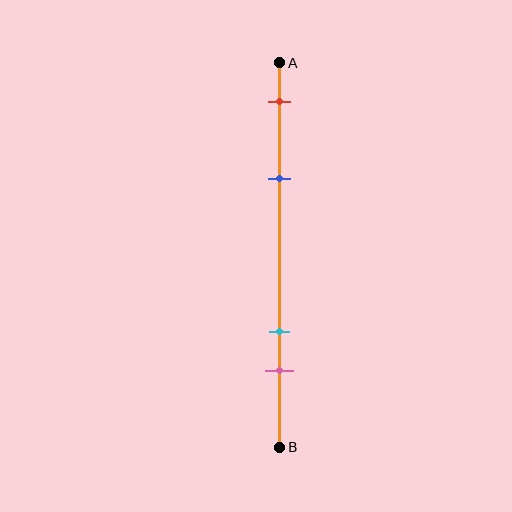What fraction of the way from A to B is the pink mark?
The pink mark is approximately 80% (0.8) of the way from A to B.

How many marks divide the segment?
There are 4 marks dividing the segment.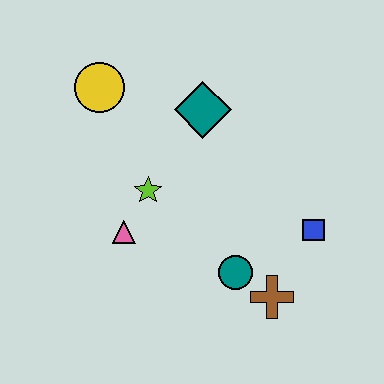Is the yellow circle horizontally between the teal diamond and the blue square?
No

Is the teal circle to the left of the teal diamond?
No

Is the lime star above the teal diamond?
No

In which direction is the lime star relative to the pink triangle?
The lime star is above the pink triangle.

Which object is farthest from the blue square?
The yellow circle is farthest from the blue square.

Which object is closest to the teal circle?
The brown cross is closest to the teal circle.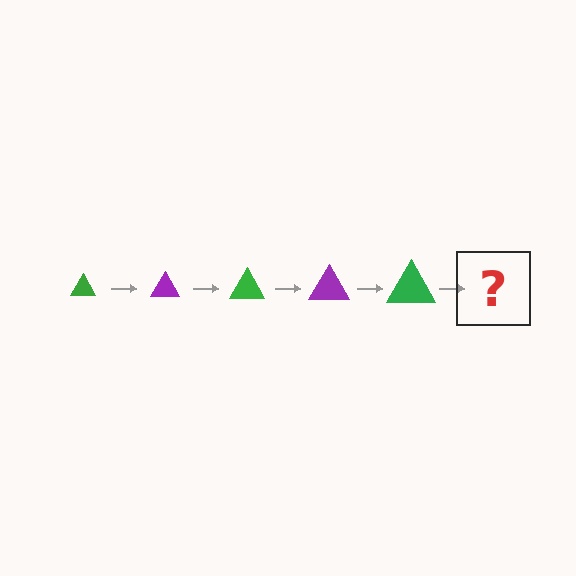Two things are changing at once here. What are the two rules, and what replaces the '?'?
The two rules are that the triangle grows larger each step and the color cycles through green and purple. The '?' should be a purple triangle, larger than the previous one.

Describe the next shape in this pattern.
It should be a purple triangle, larger than the previous one.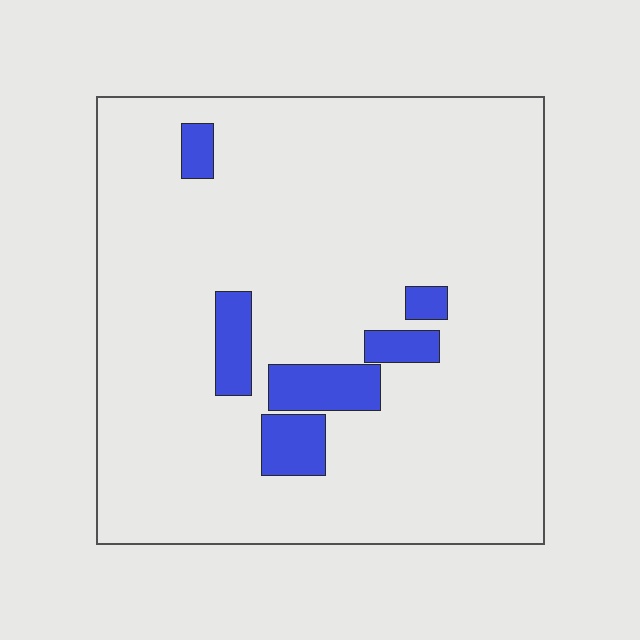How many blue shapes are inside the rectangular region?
6.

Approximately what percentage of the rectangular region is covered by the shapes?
Approximately 10%.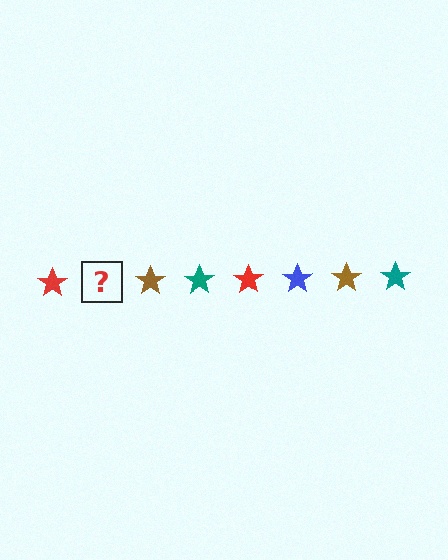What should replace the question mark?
The question mark should be replaced with a blue star.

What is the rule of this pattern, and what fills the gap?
The rule is that the pattern cycles through red, blue, brown, teal stars. The gap should be filled with a blue star.